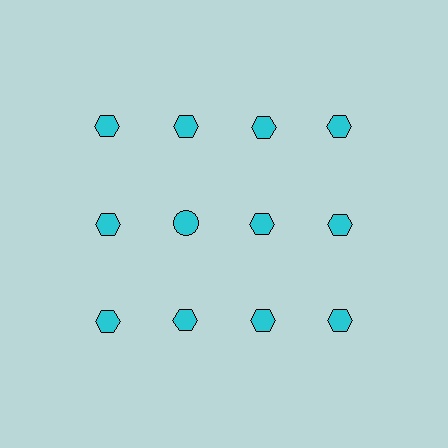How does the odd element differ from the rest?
It has a different shape: circle instead of hexagon.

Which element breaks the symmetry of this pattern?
The cyan circle in the second row, second from left column breaks the symmetry. All other shapes are cyan hexagons.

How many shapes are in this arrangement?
There are 12 shapes arranged in a grid pattern.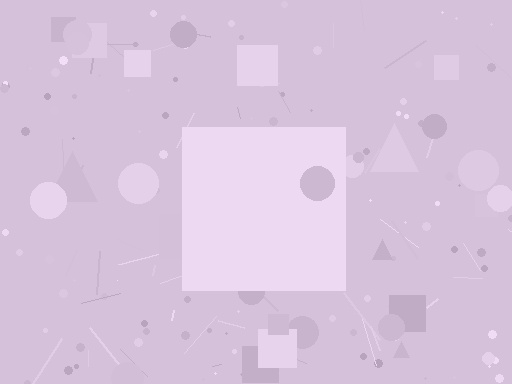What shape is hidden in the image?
A square is hidden in the image.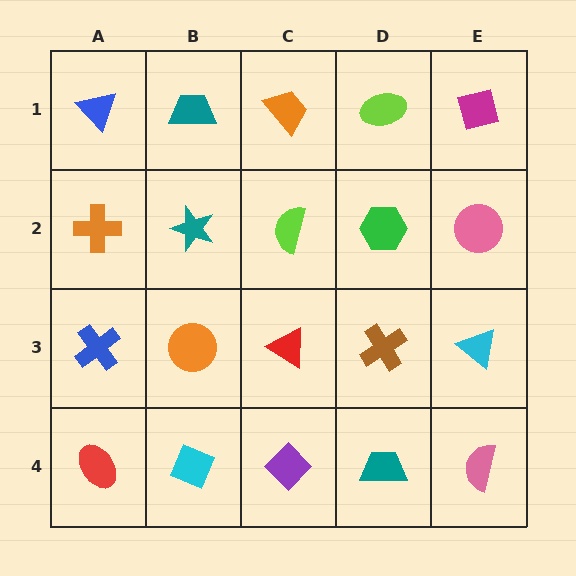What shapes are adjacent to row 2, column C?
An orange trapezoid (row 1, column C), a red triangle (row 3, column C), a teal star (row 2, column B), a green hexagon (row 2, column D).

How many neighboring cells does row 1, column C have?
3.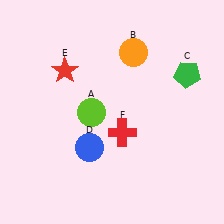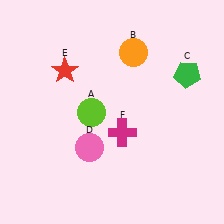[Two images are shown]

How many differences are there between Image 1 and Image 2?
There are 2 differences between the two images.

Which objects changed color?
D changed from blue to pink. F changed from red to magenta.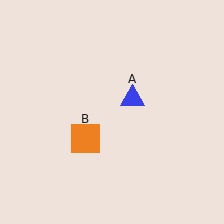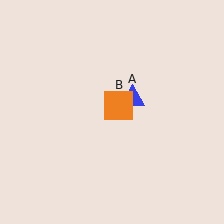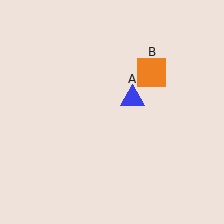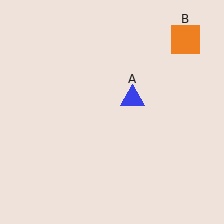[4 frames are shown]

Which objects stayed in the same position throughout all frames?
Blue triangle (object A) remained stationary.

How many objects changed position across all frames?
1 object changed position: orange square (object B).